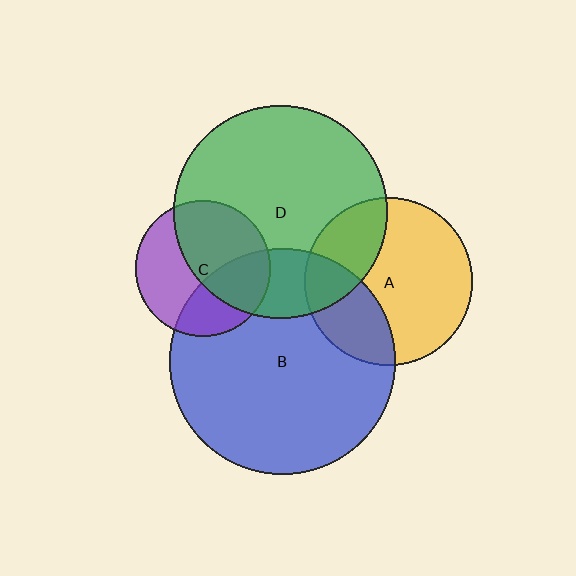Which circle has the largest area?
Circle B (blue).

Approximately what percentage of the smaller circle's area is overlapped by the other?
Approximately 20%.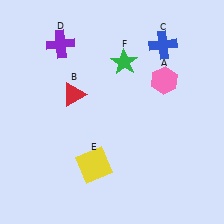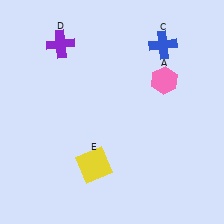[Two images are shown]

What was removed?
The green star (F), the red triangle (B) were removed in Image 2.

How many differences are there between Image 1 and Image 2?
There are 2 differences between the two images.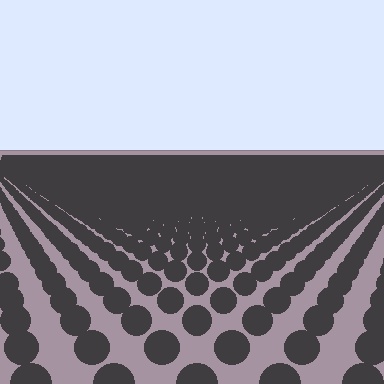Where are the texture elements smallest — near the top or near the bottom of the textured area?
Near the top.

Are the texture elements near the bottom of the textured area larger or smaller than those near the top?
Larger. Near the bottom, elements are closer to the viewer and appear at a bigger on-screen size.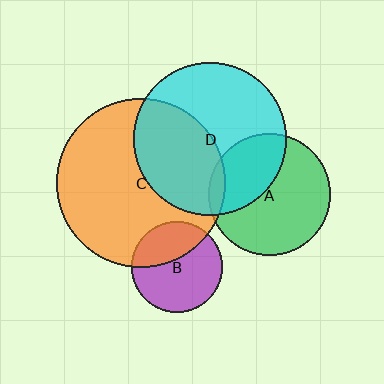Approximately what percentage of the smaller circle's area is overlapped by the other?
Approximately 5%.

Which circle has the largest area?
Circle C (orange).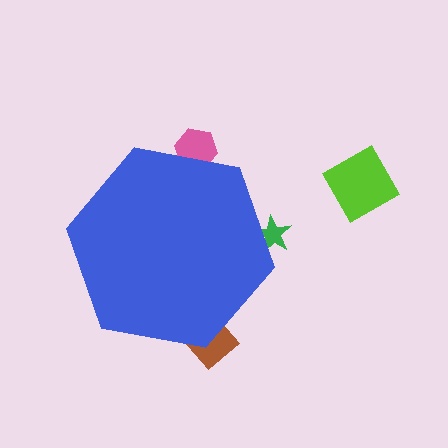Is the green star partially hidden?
Yes, the green star is partially hidden behind the blue hexagon.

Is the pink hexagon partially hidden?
Yes, the pink hexagon is partially hidden behind the blue hexagon.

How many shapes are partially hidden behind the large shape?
3 shapes are partially hidden.